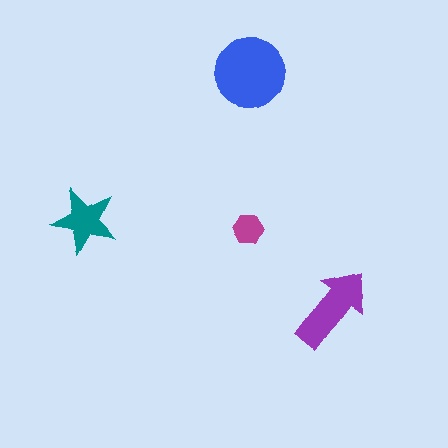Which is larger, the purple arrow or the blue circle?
The blue circle.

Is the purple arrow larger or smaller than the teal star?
Larger.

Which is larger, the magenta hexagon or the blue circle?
The blue circle.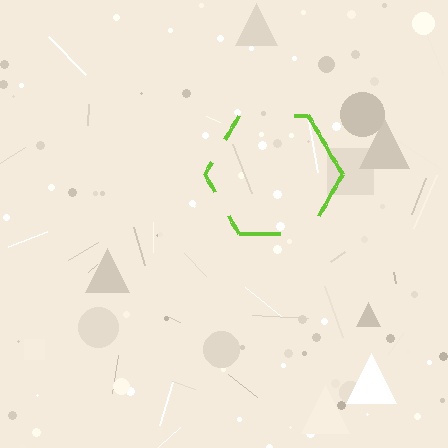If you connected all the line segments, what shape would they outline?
They would outline a hexagon.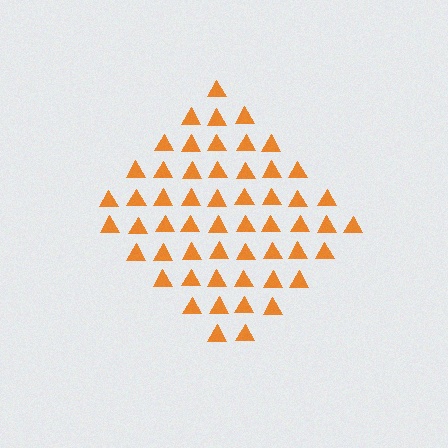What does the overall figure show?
The overall figure shows a diamond.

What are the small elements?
The small elements are triangles.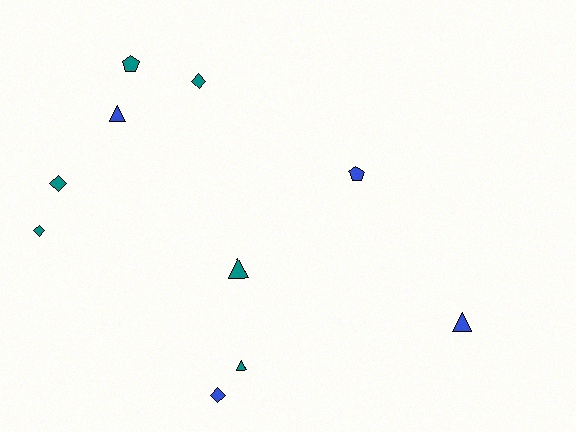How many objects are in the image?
There are 10 objects.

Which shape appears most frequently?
Diamond, with 4 objects.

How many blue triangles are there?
There are 2 blue triangles.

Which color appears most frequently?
Teal, with 6 objects.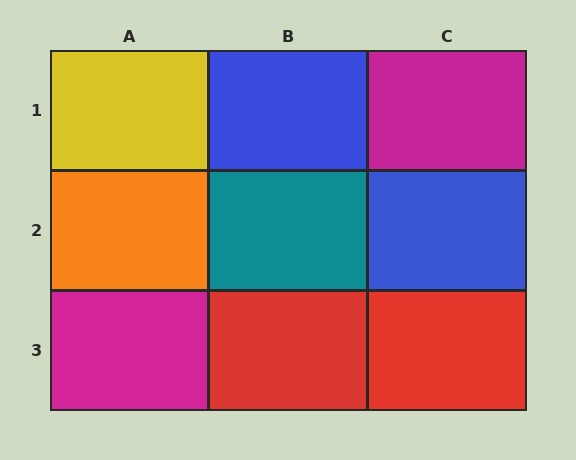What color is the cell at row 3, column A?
Magenta.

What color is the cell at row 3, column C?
Red.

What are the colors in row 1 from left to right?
Yellow, blue, magenta.